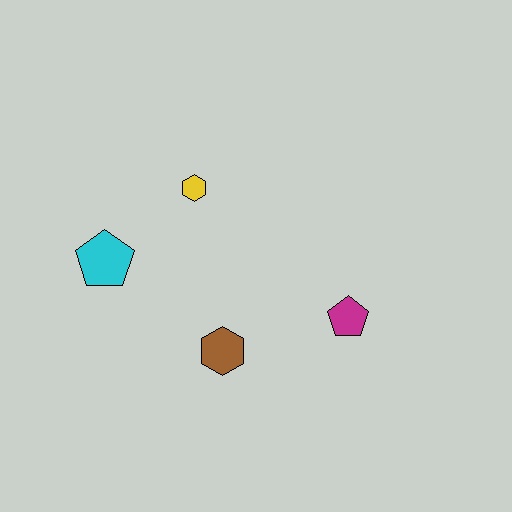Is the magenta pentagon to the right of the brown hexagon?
Yes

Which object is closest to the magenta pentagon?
The brown hexagon is closest to the magenta pentagon.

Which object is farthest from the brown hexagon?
The yellow hexagon is farthest from the brown hexagon.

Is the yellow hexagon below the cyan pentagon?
No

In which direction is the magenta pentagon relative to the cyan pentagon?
The magenta pentagon is to the right of the cyan pentagon.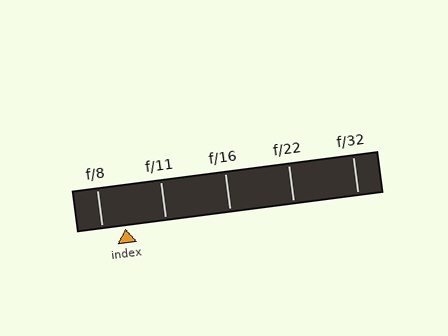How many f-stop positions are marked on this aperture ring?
There are 5 f-stop positions marked.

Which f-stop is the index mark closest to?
The index mark is closest to f/8.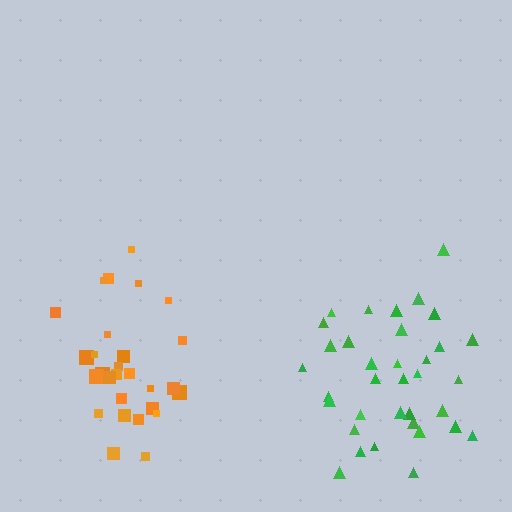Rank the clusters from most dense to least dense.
orange, green.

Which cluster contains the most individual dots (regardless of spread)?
Green (35).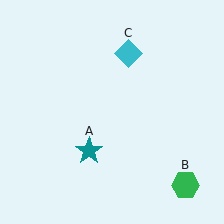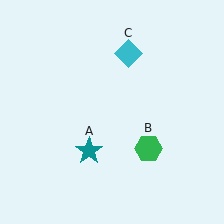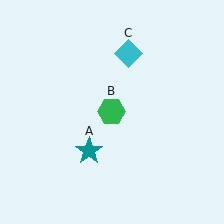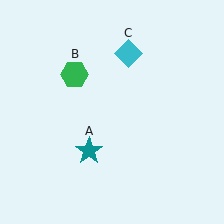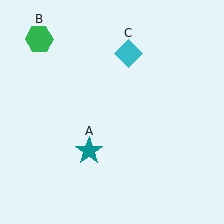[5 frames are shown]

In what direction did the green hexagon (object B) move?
The green hexagon (object B) moved up and to the left.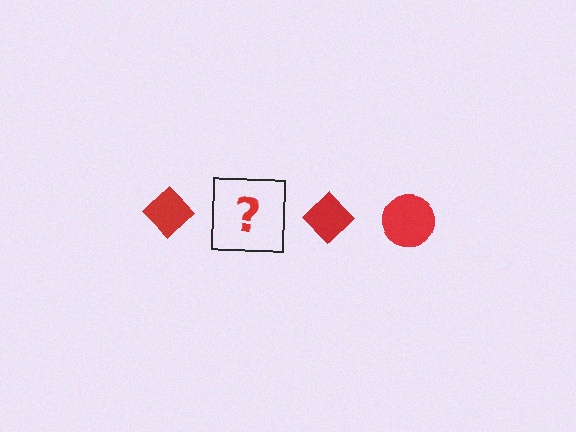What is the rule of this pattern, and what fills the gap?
The rule is that the pattern cycles through diamond, circle shapes in red. The gap should be filled with a red circle.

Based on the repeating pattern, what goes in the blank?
The blank should be a red circle.